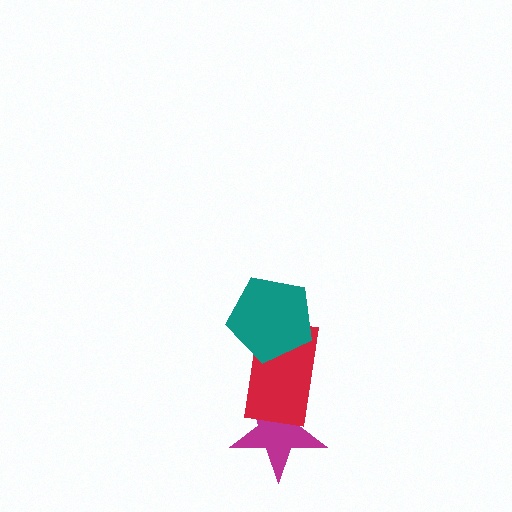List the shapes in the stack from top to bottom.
From top to bottom: the teal pentagon, the red rectangle, the magenta star.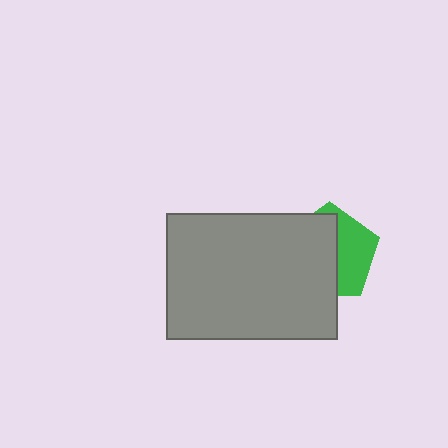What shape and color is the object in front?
The object in front is a gray rectangle.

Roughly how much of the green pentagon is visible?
A small part of it is visible (roughly 42%).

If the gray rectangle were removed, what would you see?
You would see the complete green pentagon.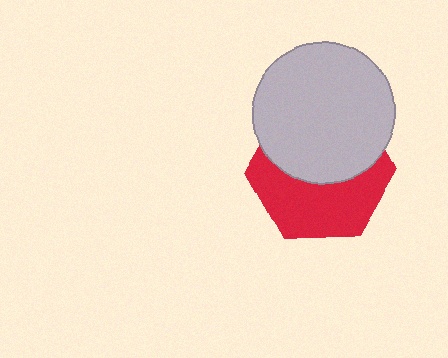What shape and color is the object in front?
The object in front is a light gray circle.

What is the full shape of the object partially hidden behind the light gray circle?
The partially hidden object is a red hexagon.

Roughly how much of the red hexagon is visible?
About half of it is visible (roughly 50%).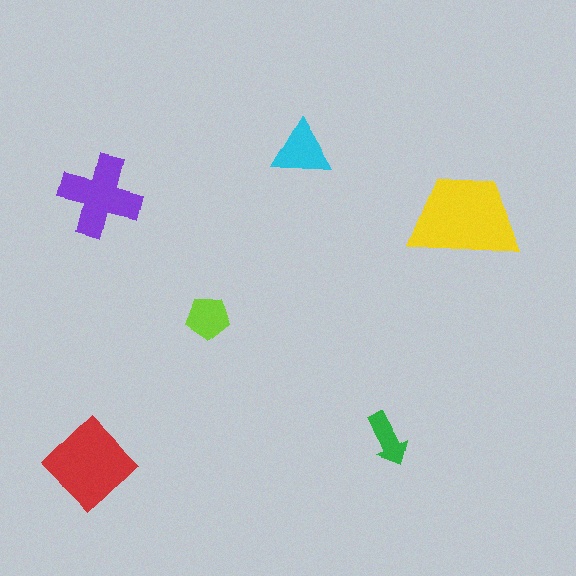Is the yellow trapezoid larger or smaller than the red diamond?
Larger.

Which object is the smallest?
The green arrow.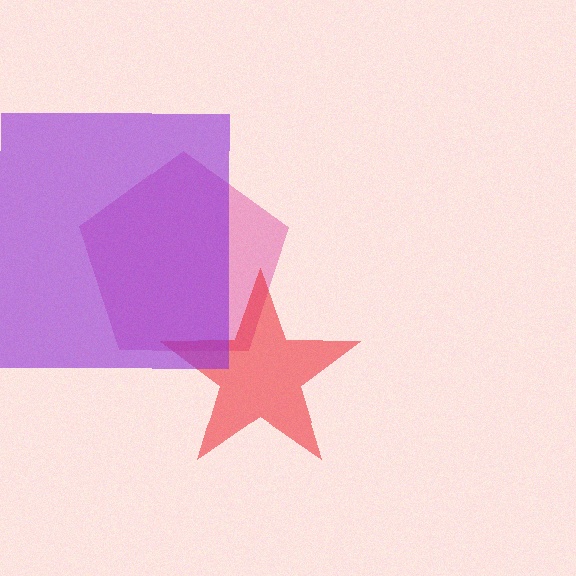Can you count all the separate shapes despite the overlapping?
Yes, there are 3 separate shapes.